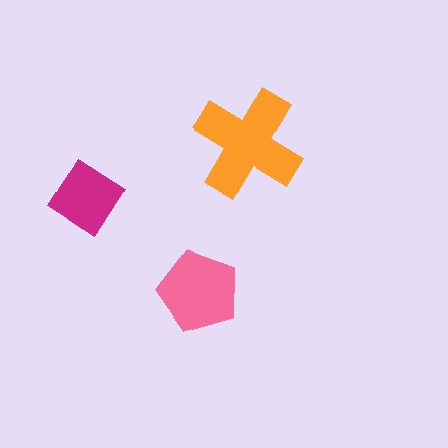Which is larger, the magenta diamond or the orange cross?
The orange cross.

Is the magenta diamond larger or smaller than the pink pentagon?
Smaller.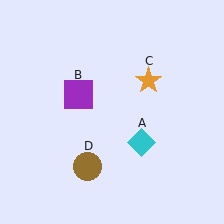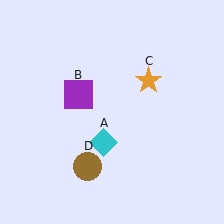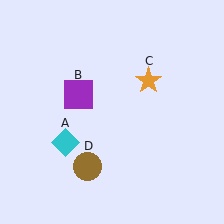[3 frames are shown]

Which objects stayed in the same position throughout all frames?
Purple square (object B) and orange star (object C) and brown circle (object D) remained stationary.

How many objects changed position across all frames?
1 object changed position: cyan diamond (object A).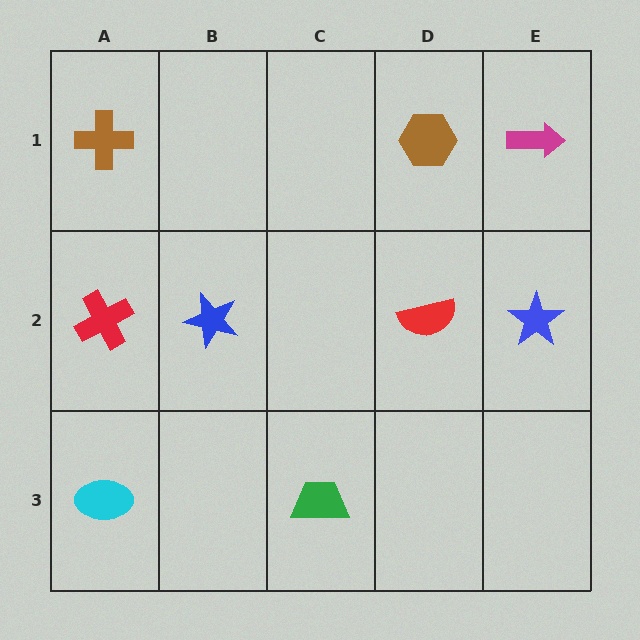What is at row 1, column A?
A brown cross.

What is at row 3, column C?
A green trapezoid.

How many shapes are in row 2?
4 shapes.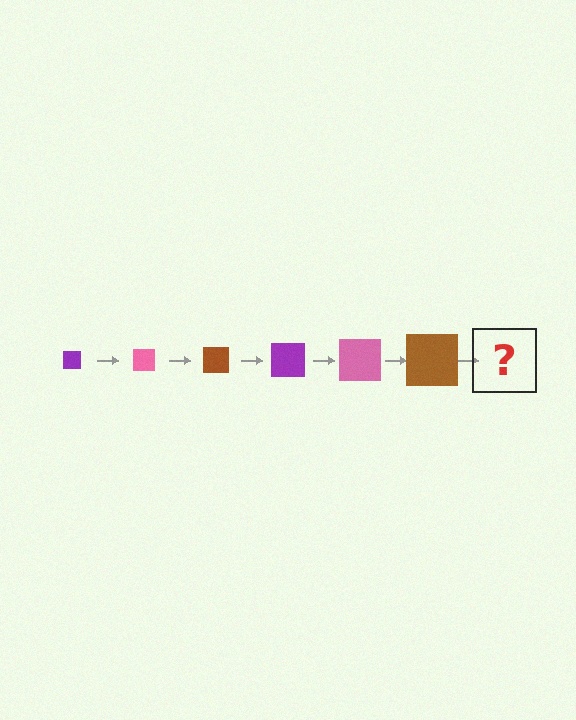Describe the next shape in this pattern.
It should be a purple square, larger than the previous one.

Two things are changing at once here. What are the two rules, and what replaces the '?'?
The two rules are that the square grows larger each step and the color cycles through purple, pink, and brown. The '?' should be a purple square, larger than the previous one.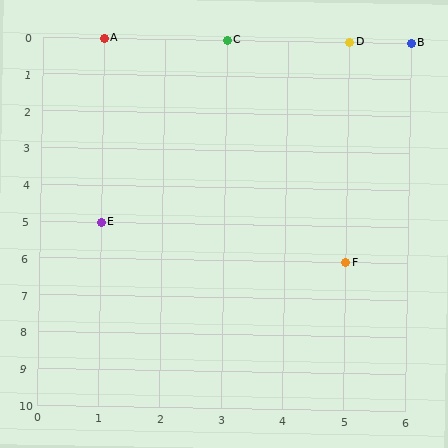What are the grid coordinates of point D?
Point D is at grid coordinates (5, 0).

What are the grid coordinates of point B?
Point B is at grid coordinates (6, 0).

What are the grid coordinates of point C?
Point C is at grid coordinates (3, 0).